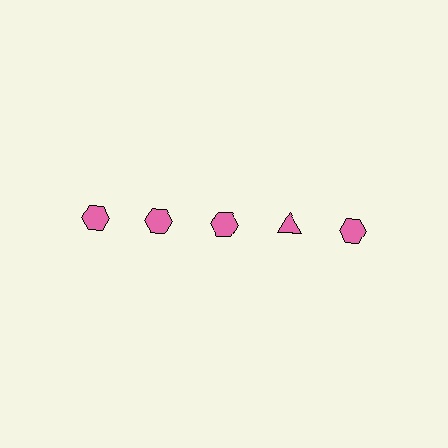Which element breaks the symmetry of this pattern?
The pink triangle in the top row, second from right column breaks the symmetry. All other shapes are pink hexagons.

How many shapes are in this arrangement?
There are 5 shapes arranged in a grid pattern.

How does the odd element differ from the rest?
It has a different shape: triangle instead of hexagon.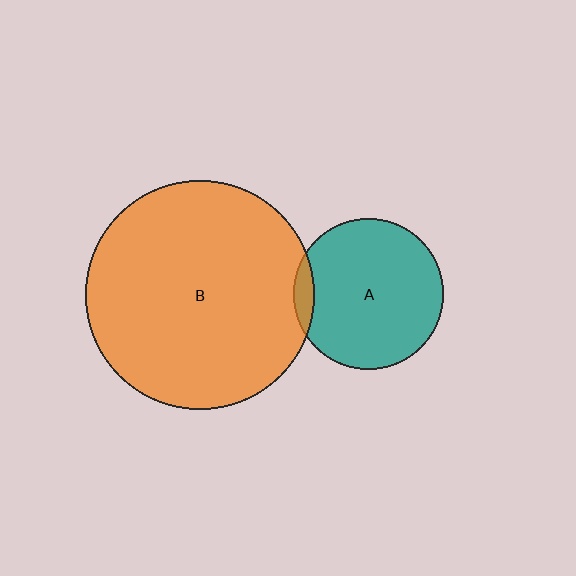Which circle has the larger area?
Circle B (orange).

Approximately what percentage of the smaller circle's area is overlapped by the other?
Approximately 5%.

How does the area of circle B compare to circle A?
Approximately 2.3 times.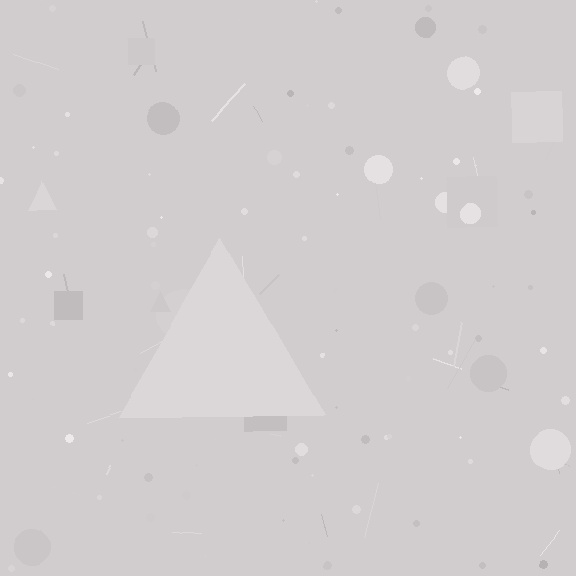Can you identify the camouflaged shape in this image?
The camouflaged shape is a triangle.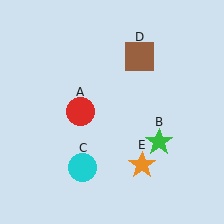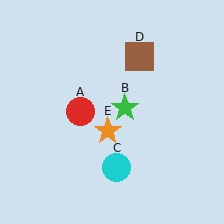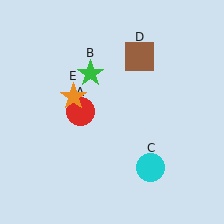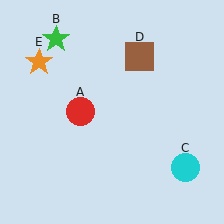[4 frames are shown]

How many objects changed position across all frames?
3 objects changed position: green star (object B), cyan circle (object C), orange star (object E).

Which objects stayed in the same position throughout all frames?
Red circle (object A) and brown square (object D) remained stationary.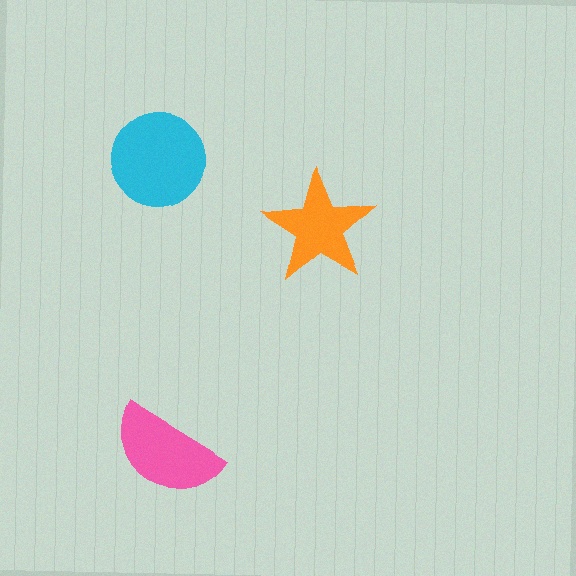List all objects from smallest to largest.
The orange star, the pink semicircle, the cyan circle.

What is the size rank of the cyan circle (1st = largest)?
1st.